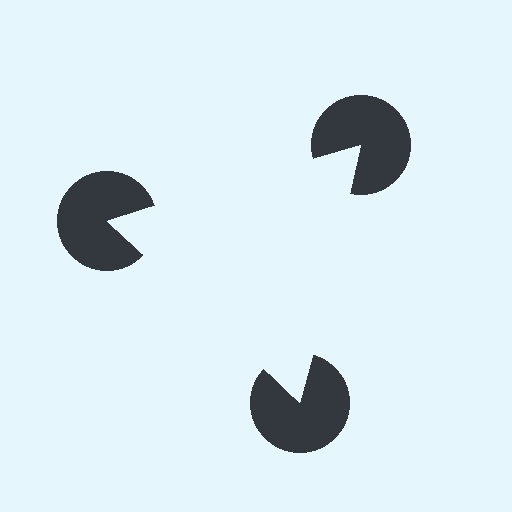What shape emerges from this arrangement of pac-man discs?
An illusory triangle — its edges are inferred from the aligned wedge cuts in the pac-man discs, not physically drawn.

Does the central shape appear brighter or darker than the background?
It typically appears slightly brighter than the background, even though no actual brightness change is drawn.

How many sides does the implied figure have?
3 sides.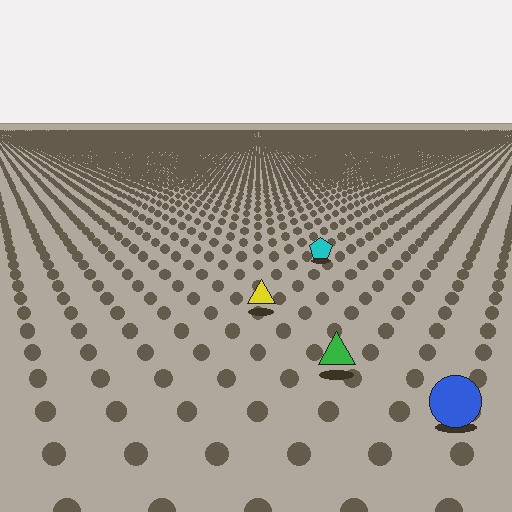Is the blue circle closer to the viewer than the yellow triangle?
Yes. The blue circle is closer — you can tell from the texture gradient: the ground texture is coarser near it.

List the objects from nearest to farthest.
From nearest to farthest: the blue circle, the green triangle, the yellow triangle, the cyan pentagon.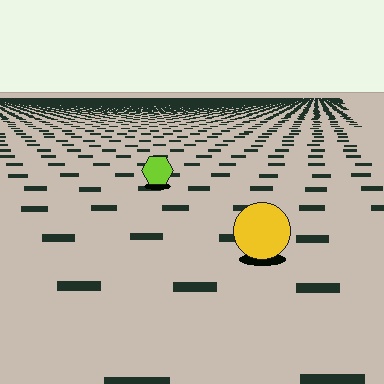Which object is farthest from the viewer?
The lime hexagon is farthest from the viewer. It appears smaller and the ground texture around it is denser.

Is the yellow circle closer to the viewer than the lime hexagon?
Yes. The yellow circle is closer — you can tell from the texture gradient: the ground texture is coarser near it.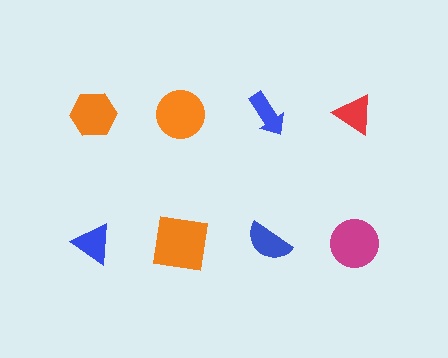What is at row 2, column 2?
An orange square.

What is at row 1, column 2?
An orange circle.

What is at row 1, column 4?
A red triangle.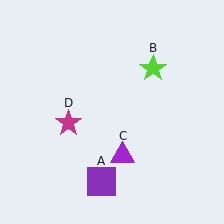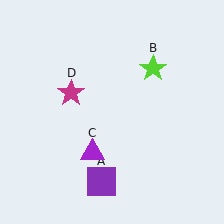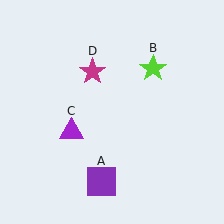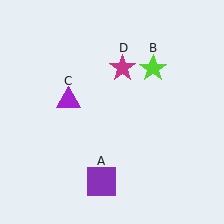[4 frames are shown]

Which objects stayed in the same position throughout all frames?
Purple square (object A) and lime star (object B) remained stationary.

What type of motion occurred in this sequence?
The purple triangle (object C), magenta star (object D) rotated clockwise around the center of the scene.